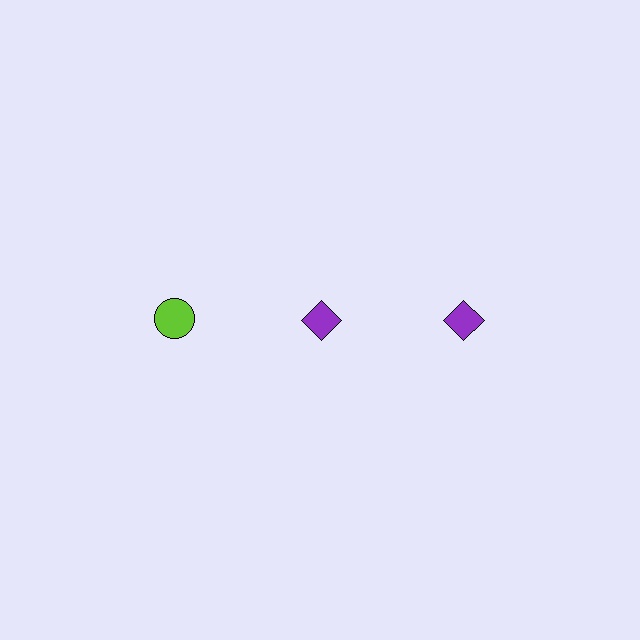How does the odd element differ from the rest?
It differs in both color (lime instead of purple) and shape (circle instead of diamond).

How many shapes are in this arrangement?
There are 3 shapes arranged in a grid pattern.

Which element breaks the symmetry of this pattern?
The lime circle in the top row, leftmost column breaks the symmetry. All other shapes are purple diamonds.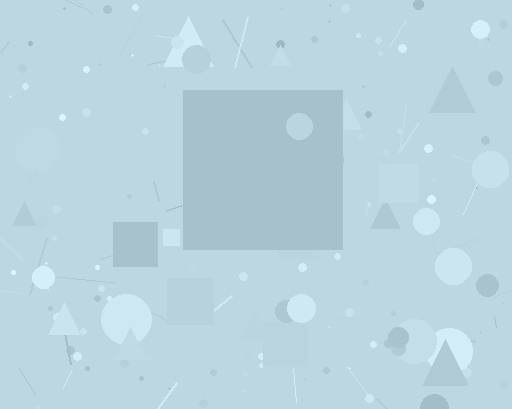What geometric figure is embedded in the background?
A square is embedded in the background.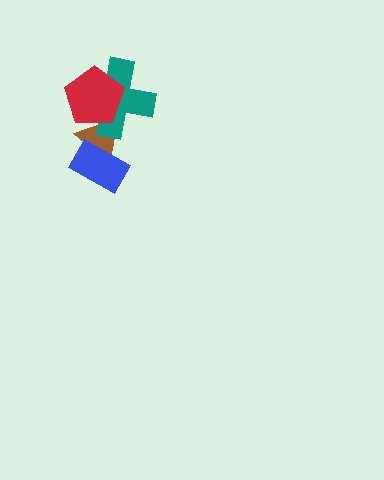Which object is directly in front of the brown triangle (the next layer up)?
The teal cross is directly in front of the brown triangle.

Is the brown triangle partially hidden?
Yes, it is partially covered by another shape.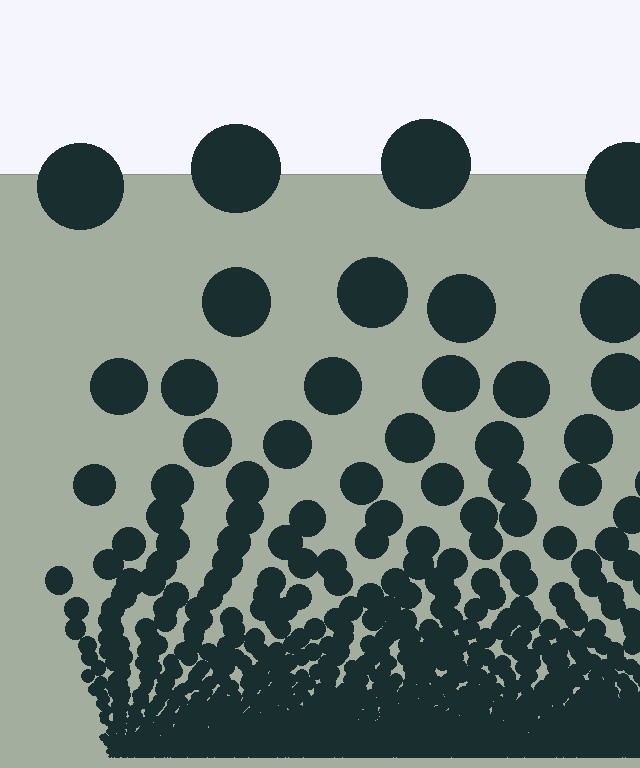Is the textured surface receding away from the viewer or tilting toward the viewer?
The surface appears to tilt toward the viewer. Texture elements get larger and sparser toward the top.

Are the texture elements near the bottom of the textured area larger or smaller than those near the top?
Smaller. The gradient is inverted — elements near the bottom are smaller and denser.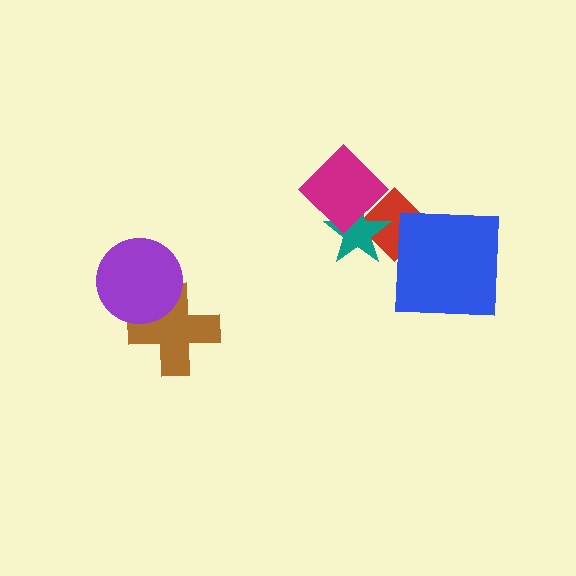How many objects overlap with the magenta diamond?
2 objects overlap with the magenta diamond.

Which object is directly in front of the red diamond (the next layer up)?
The blue square is directly in front of the red diamond.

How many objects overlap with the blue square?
1 object overlaps with the blue square.